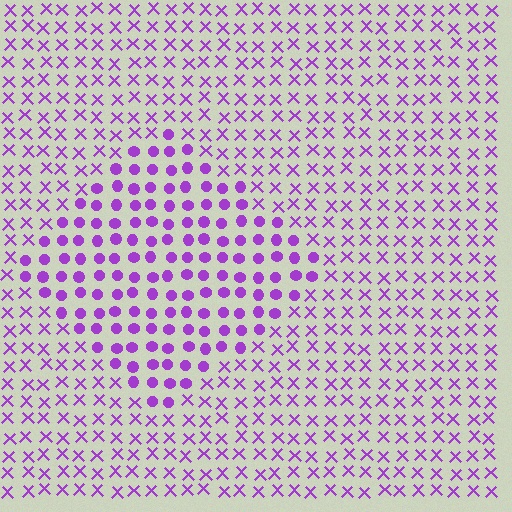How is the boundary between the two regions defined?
The boundary is defined by a change in element shape: circles inside vs. X marks outside. All elements share the same color and spacing.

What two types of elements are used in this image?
The image uses circles inside the diamond region and X marks outside it.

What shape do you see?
I see a diamond.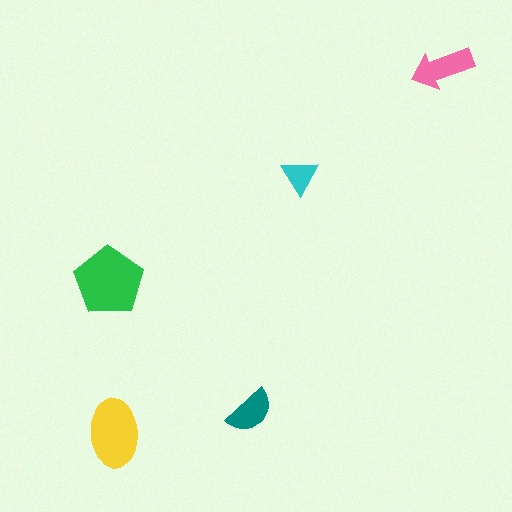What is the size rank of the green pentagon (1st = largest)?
1st.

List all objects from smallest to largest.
The cyan triangle, the teal semicircle, the pink arrow, the yellow ellipse, the green pentagon.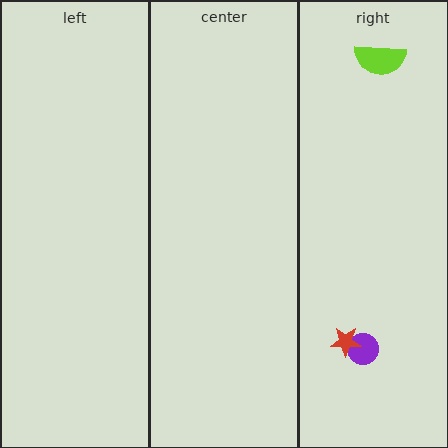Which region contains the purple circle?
The right region.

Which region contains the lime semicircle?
The right region.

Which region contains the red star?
The right region.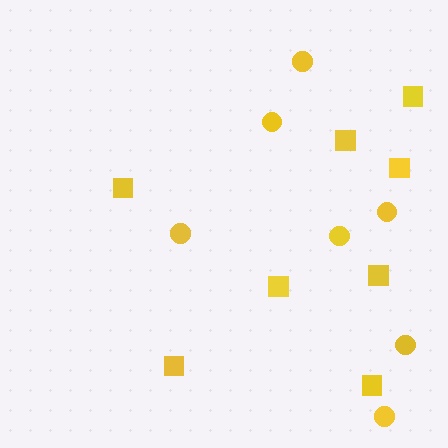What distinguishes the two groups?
There are 2 groups: one group of squares (8) and one group of circles (7).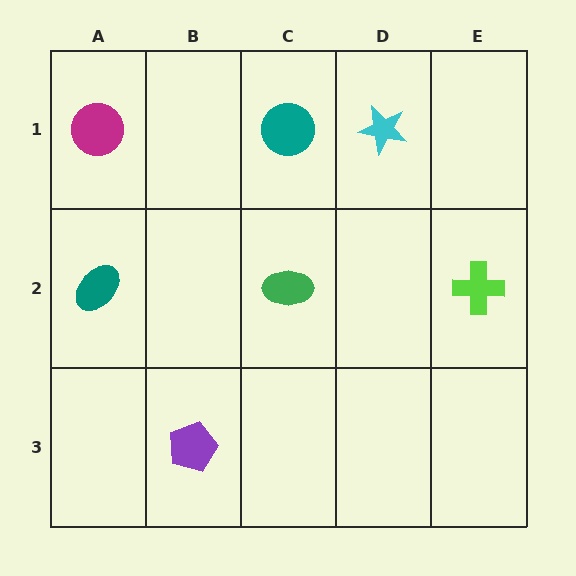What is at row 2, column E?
A lime cross.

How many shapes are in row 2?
3 shapes.